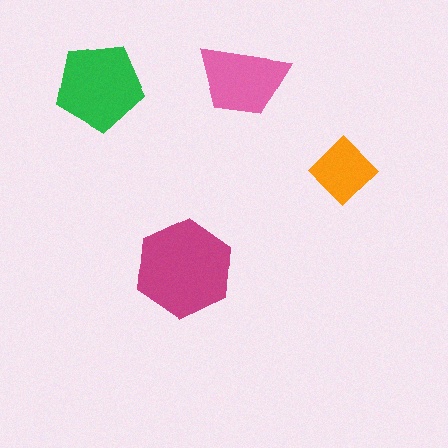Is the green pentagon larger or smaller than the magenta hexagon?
Smaller.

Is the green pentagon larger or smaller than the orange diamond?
Larger.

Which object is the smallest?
The orange diamond.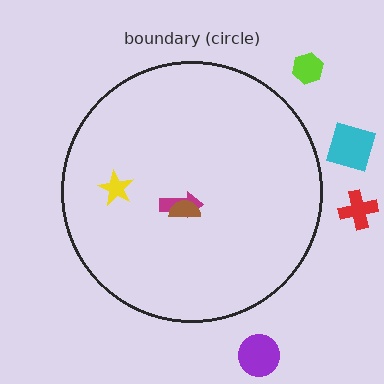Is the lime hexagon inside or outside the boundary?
Outside.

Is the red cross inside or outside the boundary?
Outside.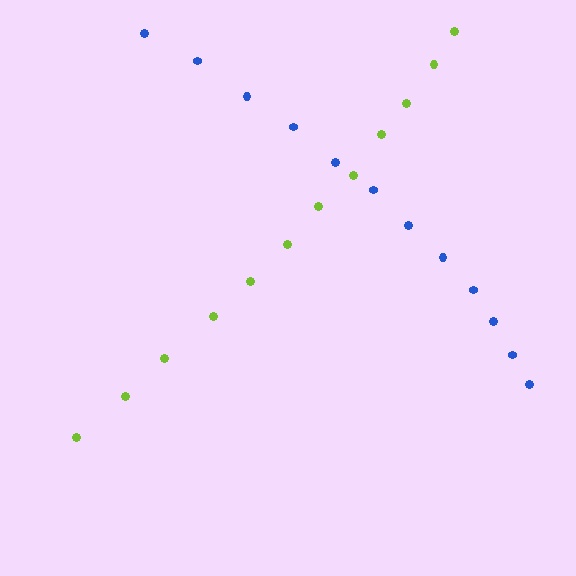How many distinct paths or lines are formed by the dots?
There are 2 distinct paths.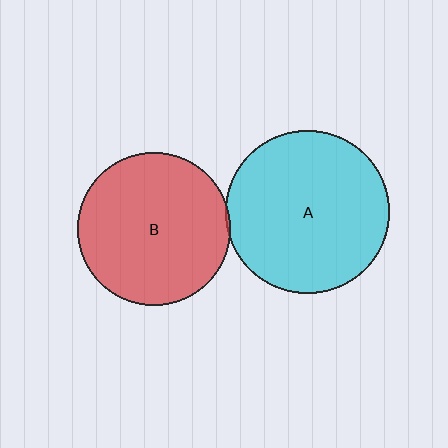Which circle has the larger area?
Circle A (cyan).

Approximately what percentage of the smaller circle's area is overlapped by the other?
Approximately 5%.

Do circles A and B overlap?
Yes.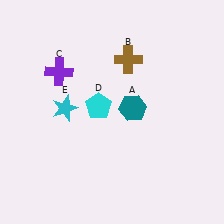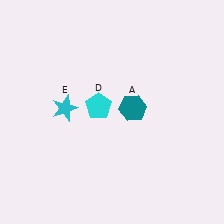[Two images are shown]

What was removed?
The brown cross (B), the purple cross (C) were removed in Image 2.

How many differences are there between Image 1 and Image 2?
There are 2 differences between the two images.